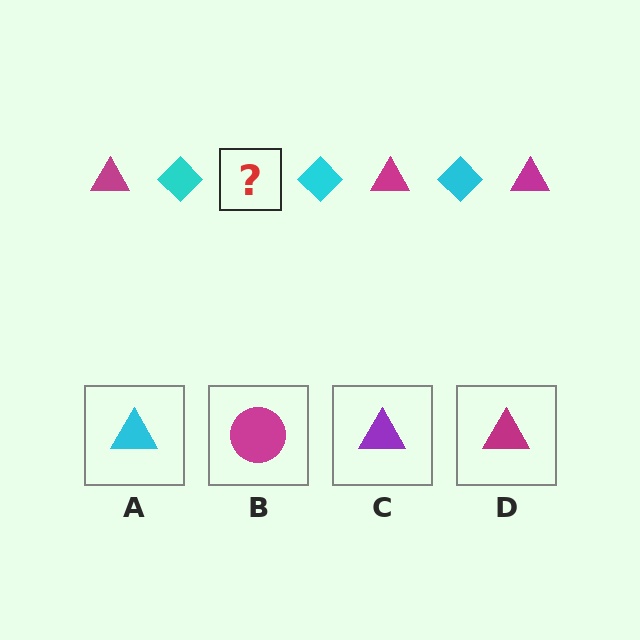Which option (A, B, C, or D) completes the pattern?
D.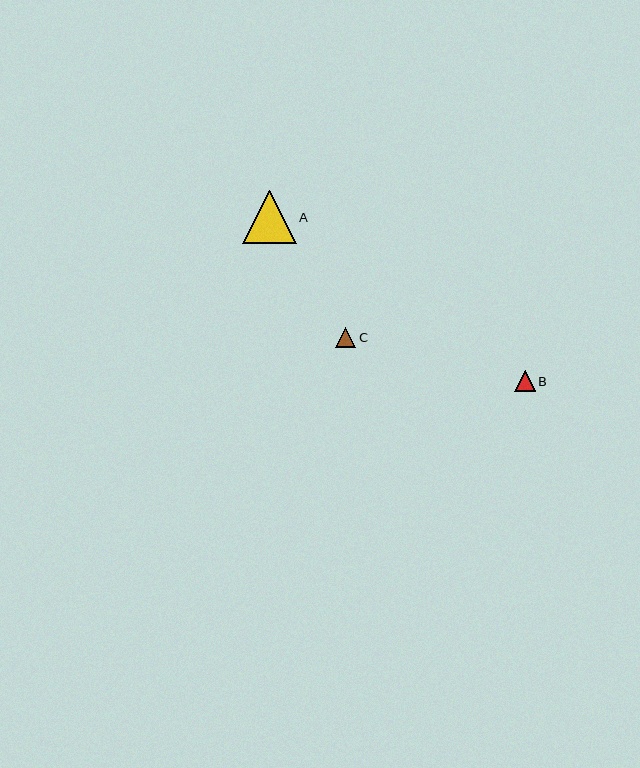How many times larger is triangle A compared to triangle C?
Triangle A is approximately 2.6 times the size of triangle C.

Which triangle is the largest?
Triangle A is the largest with a size of approximately 53 pixels.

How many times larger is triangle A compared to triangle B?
Triangle A is approximately 2.6 times the size of triangle B.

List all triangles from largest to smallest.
From largest to smallest: A, B, C.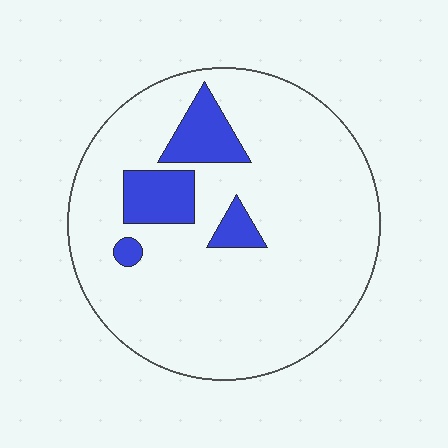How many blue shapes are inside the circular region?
4.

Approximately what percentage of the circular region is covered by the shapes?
Approximately 15%.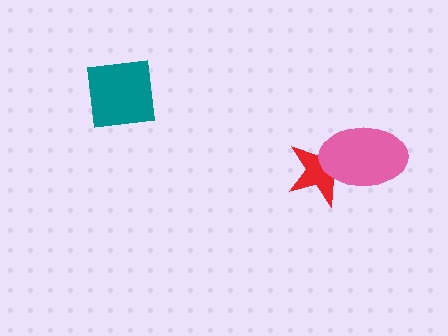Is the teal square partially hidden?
No, no other shape covers it.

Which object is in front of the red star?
The pink ellipse is in front of the red star.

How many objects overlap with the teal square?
0 objects overlap with the teal square.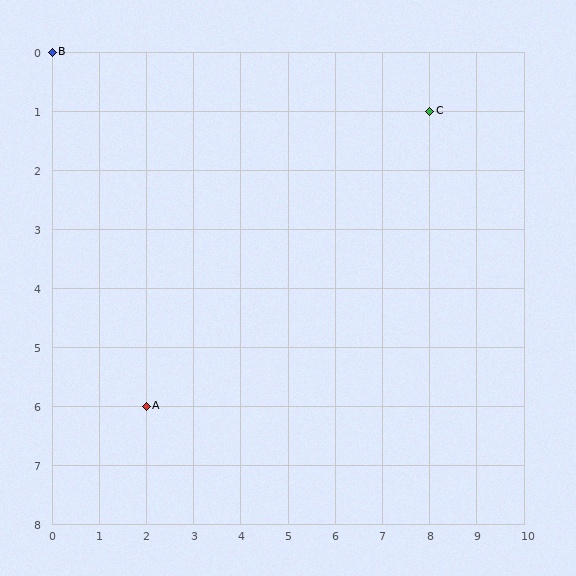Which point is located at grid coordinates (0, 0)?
Point B is at (0, 0).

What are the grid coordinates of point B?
Point B is at grid coordinates (0, 0).